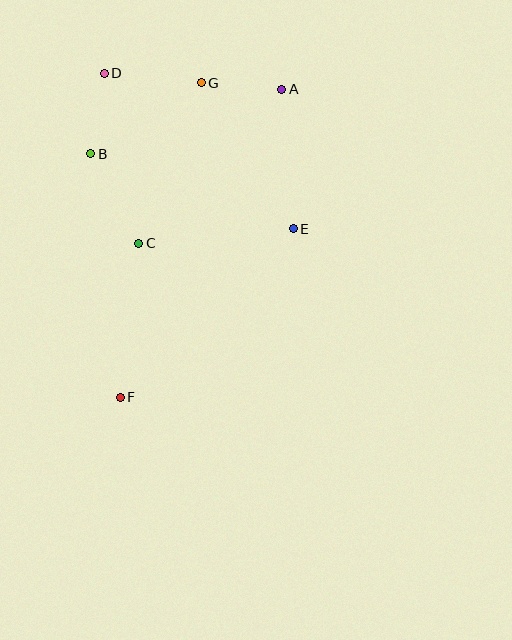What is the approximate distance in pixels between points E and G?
The distance between E and G is approximately 173 pixels.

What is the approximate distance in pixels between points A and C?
The distance between A and C is approximately 210 pixels.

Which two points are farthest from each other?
Points A and F are farthest from each other.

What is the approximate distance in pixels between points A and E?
The distance between A and E is approximately 140 pixels.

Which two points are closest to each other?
Points A and G are closest to each other.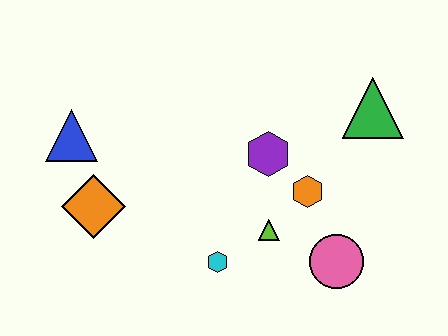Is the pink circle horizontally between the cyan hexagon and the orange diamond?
No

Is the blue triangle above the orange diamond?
Yes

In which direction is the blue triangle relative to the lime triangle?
The blue triangle is to the left of the lime triangle.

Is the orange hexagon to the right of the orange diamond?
Yes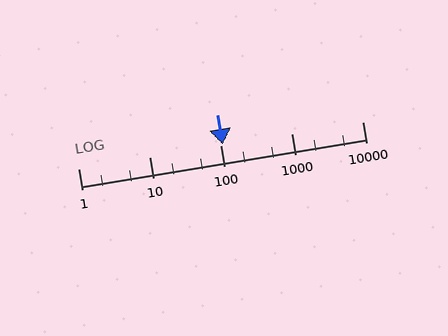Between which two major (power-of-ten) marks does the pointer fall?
The pointer is between 100 and 1000.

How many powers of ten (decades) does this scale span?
The scale spans 4 decades, from 1 to 10000.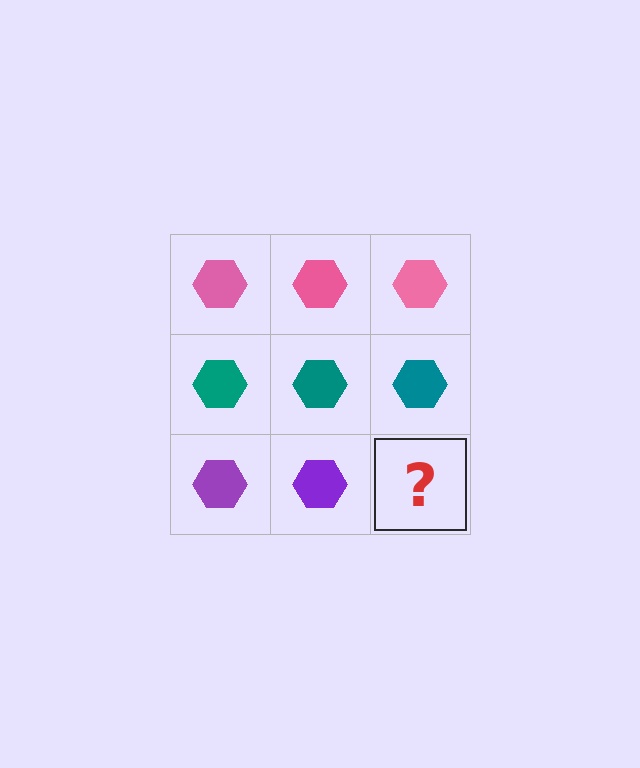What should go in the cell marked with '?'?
The missing cell should contain a purple hexagon.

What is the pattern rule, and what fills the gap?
The rule is that each row has a consistent color. The gap should be filled with a purple hexagon.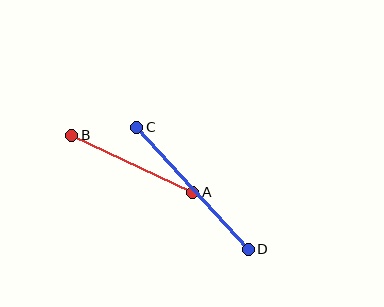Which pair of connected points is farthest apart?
Points C and D are farthest apart.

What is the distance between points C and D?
The distance is approximately 165 pixels.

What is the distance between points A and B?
The distance is approximately 134 pixels.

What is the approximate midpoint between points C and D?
The midpoint is at approximately (192, 188) pixels.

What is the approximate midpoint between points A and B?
The midpoint is at approximately (132, 164) pixels.